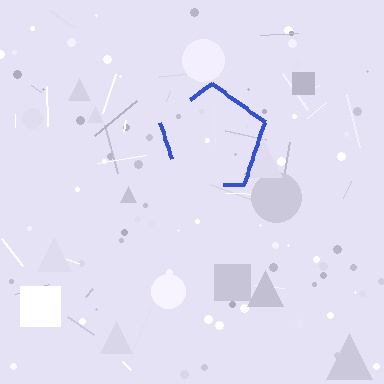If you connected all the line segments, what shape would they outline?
They would outline a pentagon.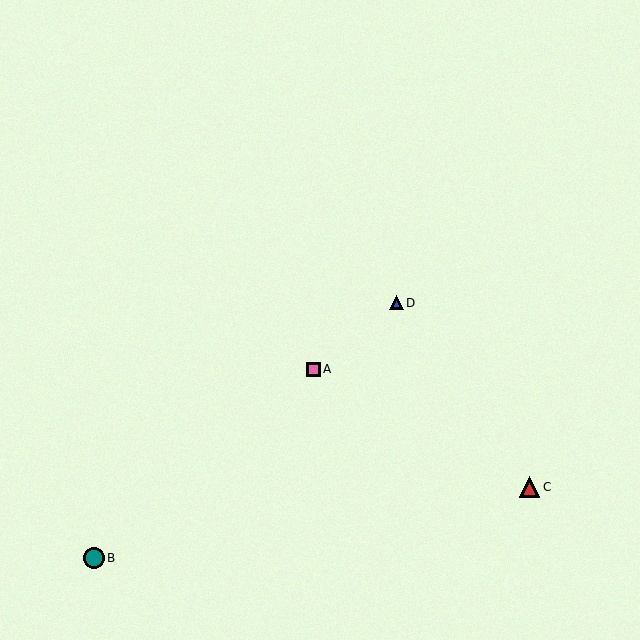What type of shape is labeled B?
Shape B is a teal circle.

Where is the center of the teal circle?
The center of the teal circle is at (94, 558).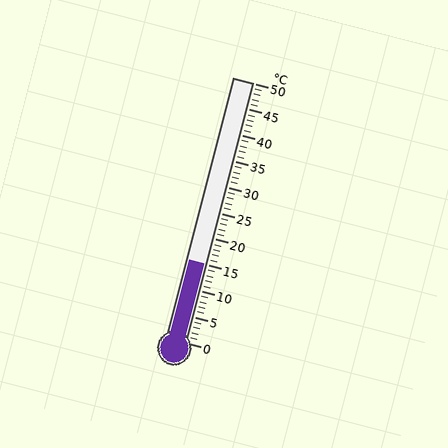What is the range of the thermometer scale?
The thermometer scale ranges from 0°C to 50°C.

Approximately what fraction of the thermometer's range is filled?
The thermometer is filled to approximately 30% of its range.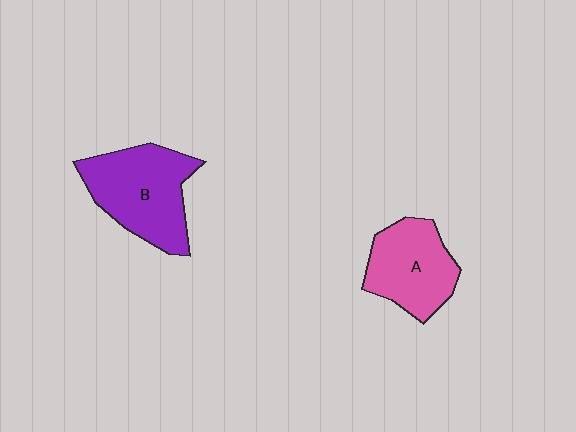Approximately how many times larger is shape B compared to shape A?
Approximately 1.2 times.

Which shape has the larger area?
Shape B (purple).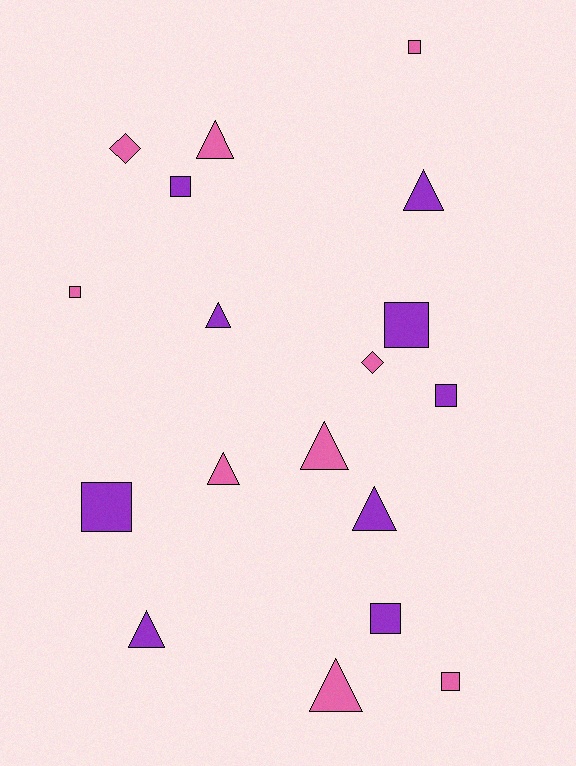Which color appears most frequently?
Purple, with 9 objects.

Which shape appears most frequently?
Triangle, with 8 objects.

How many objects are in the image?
There are 18 objects.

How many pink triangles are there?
There are 4 pink triangles.